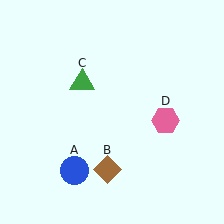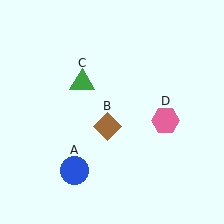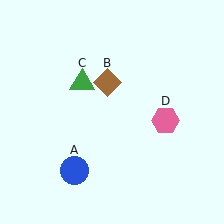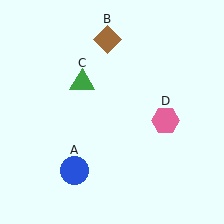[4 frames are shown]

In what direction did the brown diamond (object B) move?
The brown diamond (object B) moved up.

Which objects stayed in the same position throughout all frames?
Blue circle (object A) and green triangle (object C) and pink hexagon (object D) remained stationary.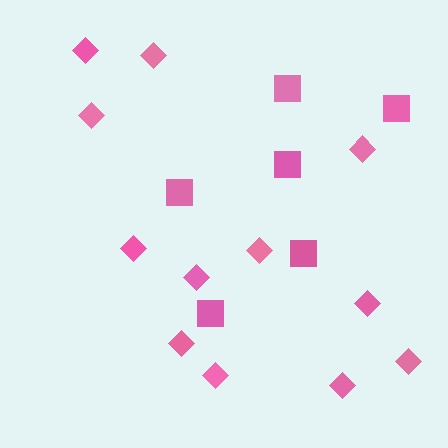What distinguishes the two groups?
There are 2 groups: one group of squares (6) and one group of diamonds (12).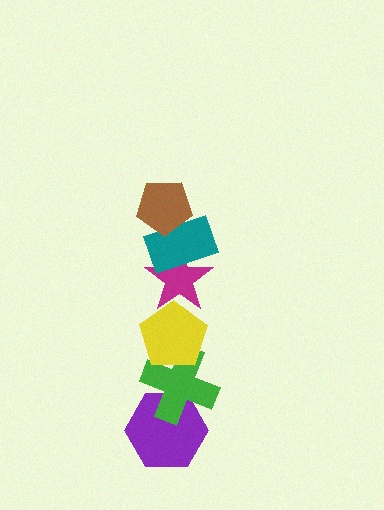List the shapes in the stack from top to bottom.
From top to bottom: the brown pentagon, the teal rectangle, the magenta star, the yellow pentagon, the green cross, the purple hexagon.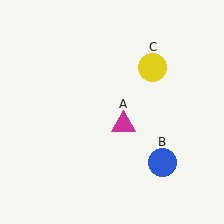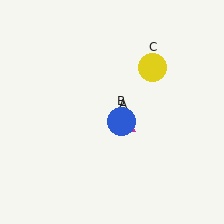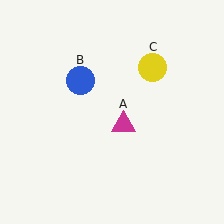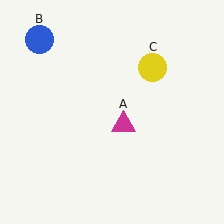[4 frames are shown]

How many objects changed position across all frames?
1 object changed position: blue circle (object B).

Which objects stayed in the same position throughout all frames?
Magenta triangle (object A) and yellow circle (object C) remained stationary.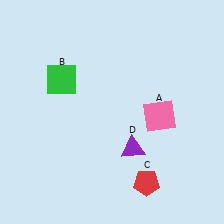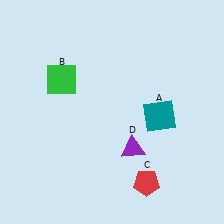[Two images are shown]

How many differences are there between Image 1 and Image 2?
There is 1 difference between the two images.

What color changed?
The square (A) changed from pink in Image 1 to teal in Image 2.